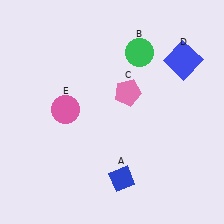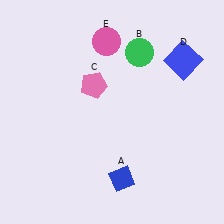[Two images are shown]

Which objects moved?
The objects that moved are: the pink pentagon (C), the pink circle (E).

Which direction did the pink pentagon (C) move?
The pink pentagon (C) moved left.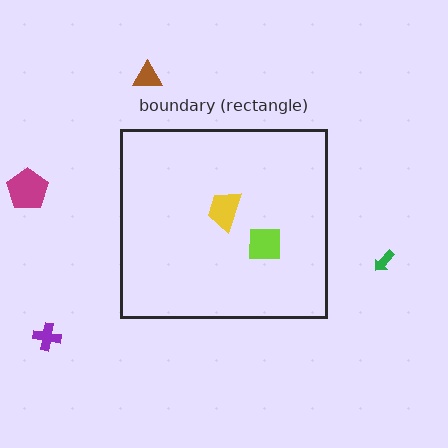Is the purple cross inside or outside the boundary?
Outside.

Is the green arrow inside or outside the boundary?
Outside.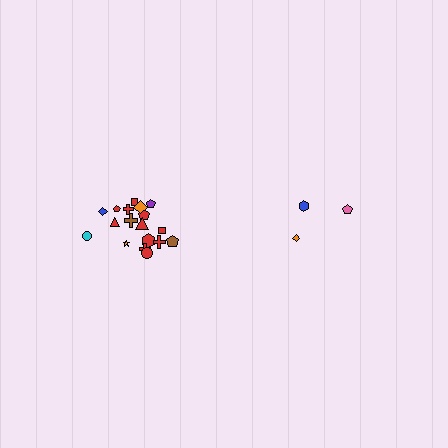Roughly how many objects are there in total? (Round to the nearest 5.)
Roughly 20 objects in total.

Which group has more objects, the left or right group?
The left group.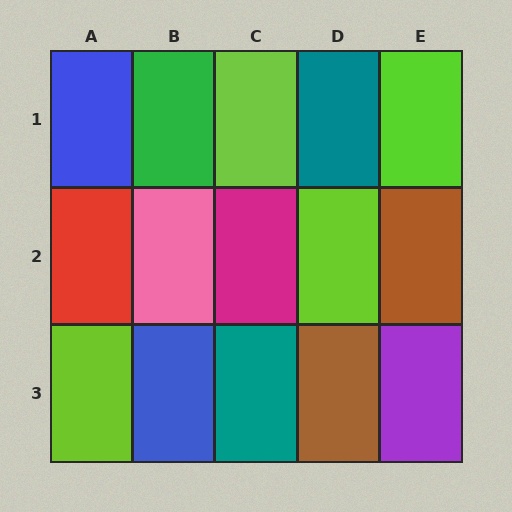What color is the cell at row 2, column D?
Lime.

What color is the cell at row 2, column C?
Magenta.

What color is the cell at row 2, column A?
Red.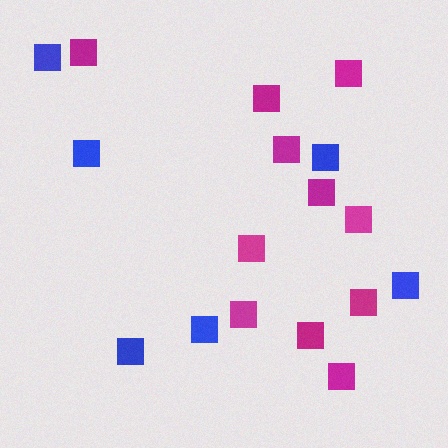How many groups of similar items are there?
There are 2 groups: one group of blue squares (6) and one group of magenta squares (11).